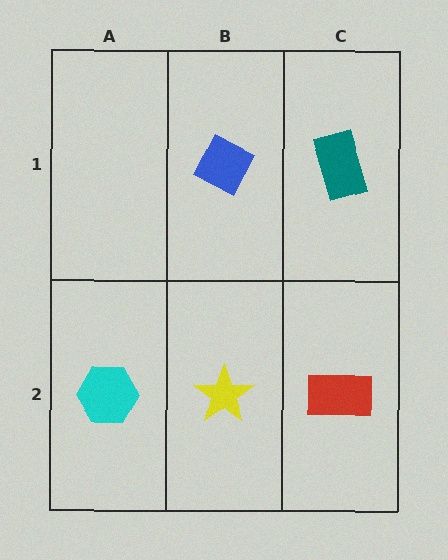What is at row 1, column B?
A blue diamond.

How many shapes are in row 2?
3 shapes.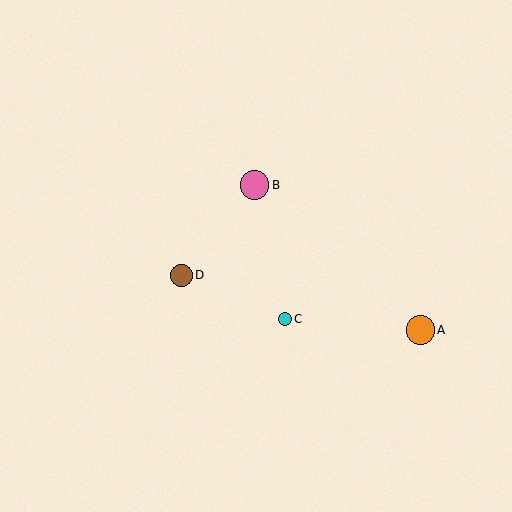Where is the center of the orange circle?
The center of the orange circle is at (420, 330).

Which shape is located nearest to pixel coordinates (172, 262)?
The brown circle (labeled D) at (181, 275) is nearest to that location.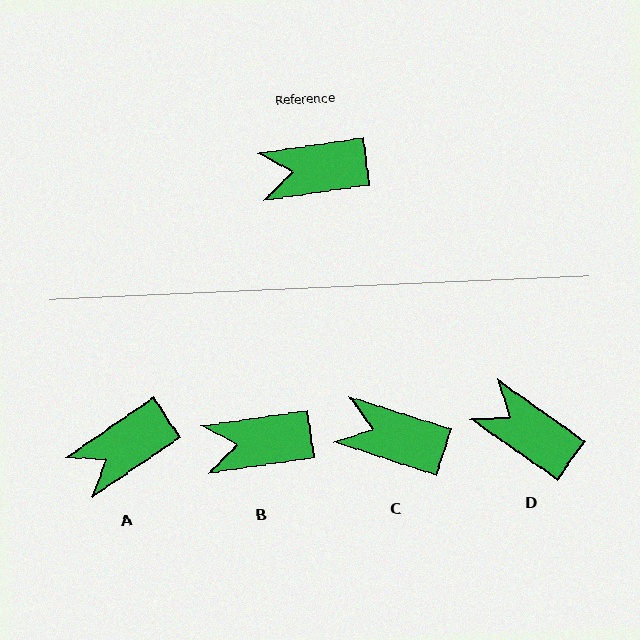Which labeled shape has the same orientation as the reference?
B.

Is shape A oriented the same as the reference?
No, it is off by about 26 degrees.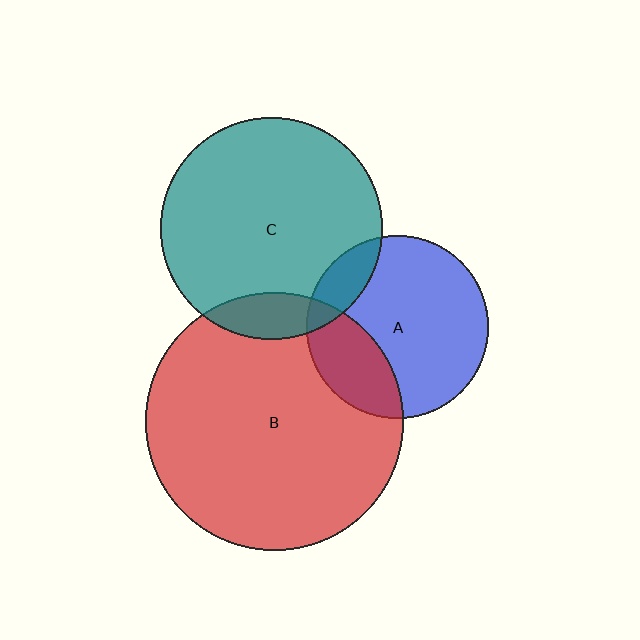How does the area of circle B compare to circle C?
Approximately 1.3 times.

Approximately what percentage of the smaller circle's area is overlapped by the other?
Approximately 25%.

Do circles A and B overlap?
Yes.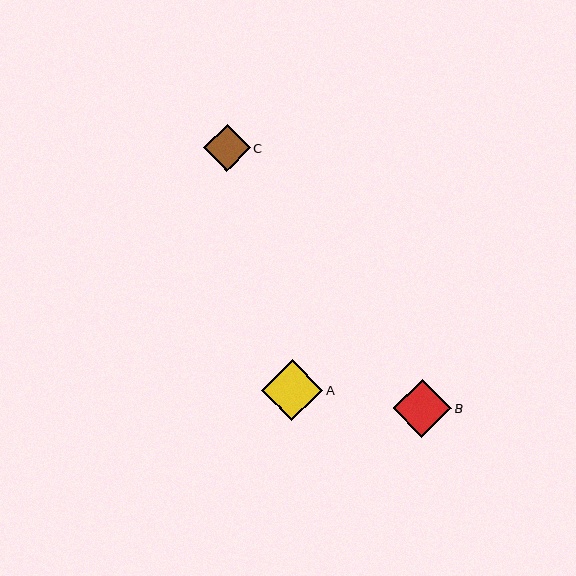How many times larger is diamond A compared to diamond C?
Diamond A is approximately 1.3 times the size of diamond C.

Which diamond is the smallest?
Diamond C is the smallest with a size of approximately 46 pixels.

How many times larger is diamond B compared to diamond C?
Diamond B is approximately 1.3 times the size of diamond C.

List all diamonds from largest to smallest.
From largest to smallest: A, B, C.